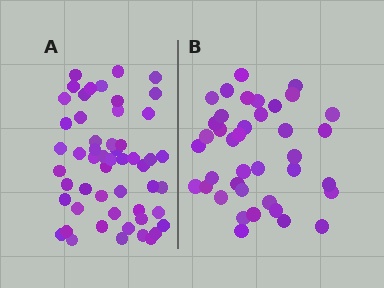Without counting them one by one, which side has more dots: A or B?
Region A (the left region) has more dots.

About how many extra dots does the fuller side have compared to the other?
Region A has approximately 15 more dots than region B.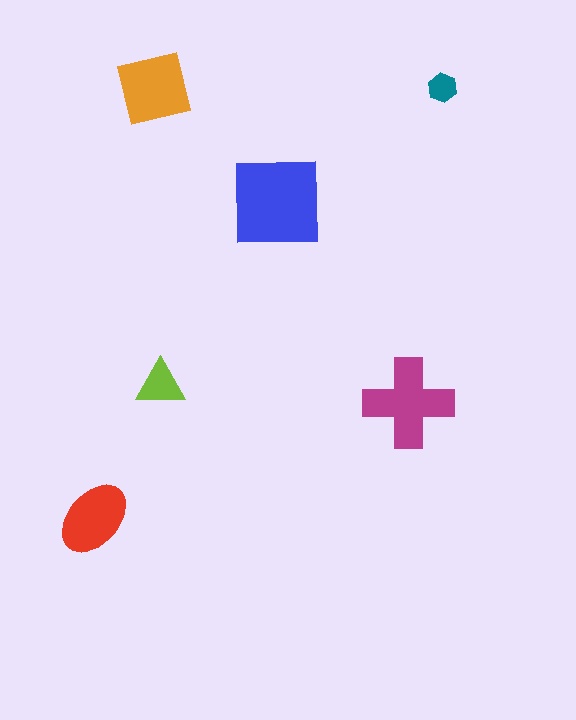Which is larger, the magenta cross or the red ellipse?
The magenta cross.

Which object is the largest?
The blue square.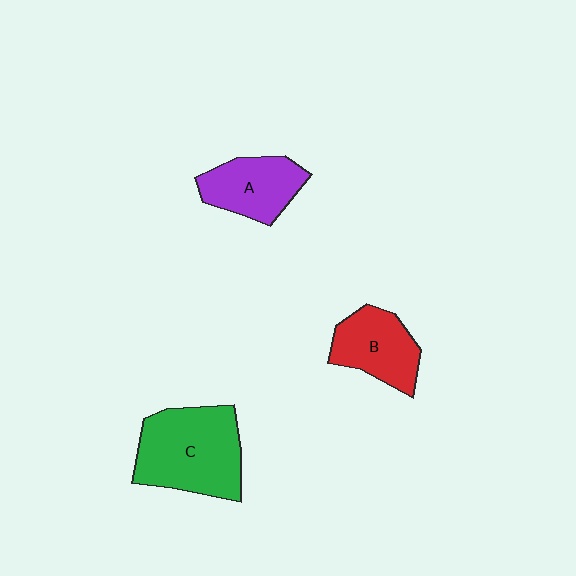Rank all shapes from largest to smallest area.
From largest to smallest: C (green), B (red), A (purple).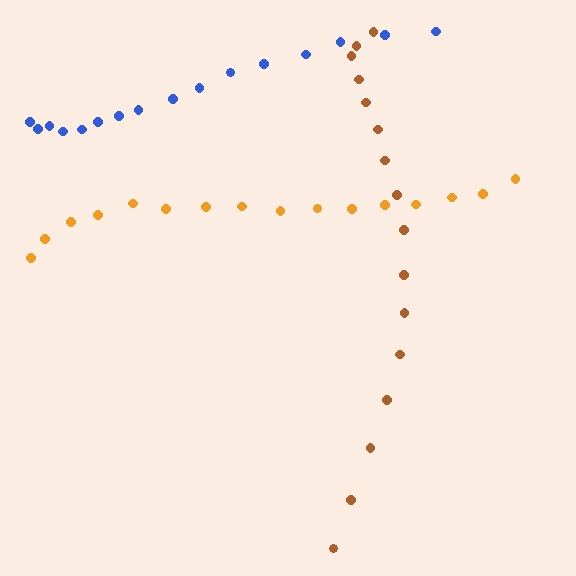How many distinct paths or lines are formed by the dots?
There are 3 distinct paths.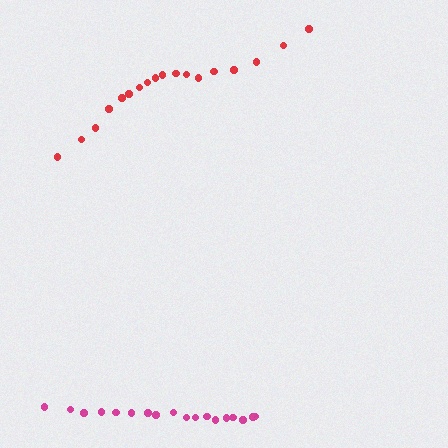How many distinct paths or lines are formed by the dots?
There are 2 distinct paths.